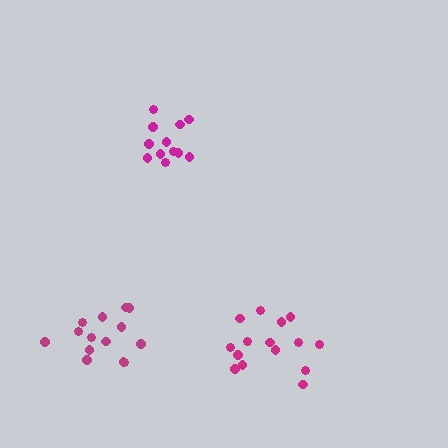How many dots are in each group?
Group 1: 14 dots, Group 2: 15 dots, Group 3: 12 dots (41 total).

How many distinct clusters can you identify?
There are 3 distinct clusters.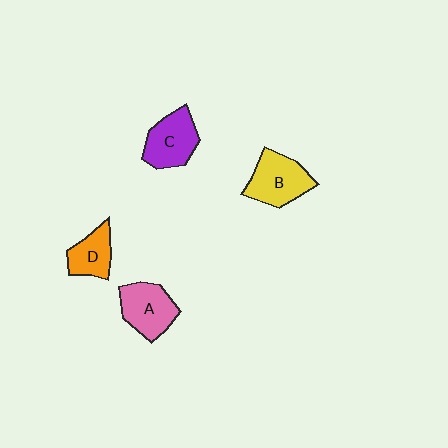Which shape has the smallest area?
Shape D (orange).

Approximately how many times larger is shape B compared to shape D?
Approximately 1.5 times.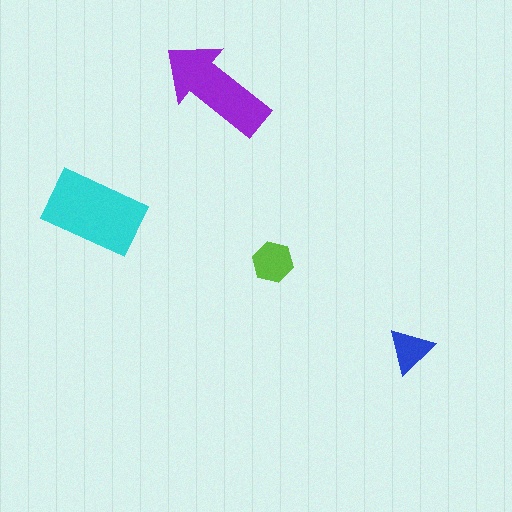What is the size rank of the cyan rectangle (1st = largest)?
1st.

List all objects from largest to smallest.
The cyan rectangle, the purple arrow, the lime hexagon, the blue triangle.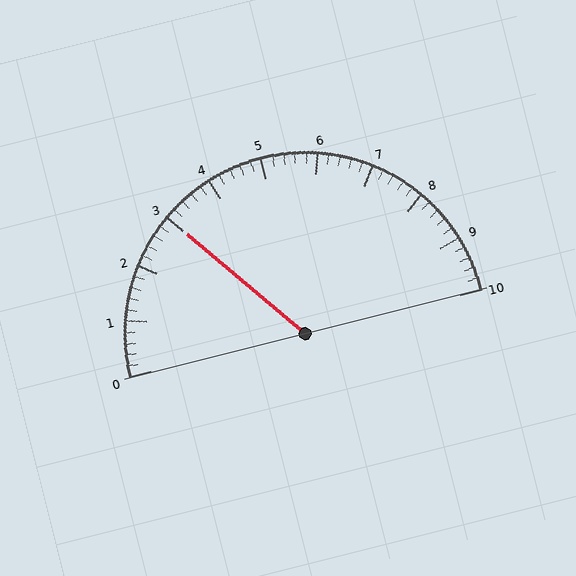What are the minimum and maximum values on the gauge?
The gauge ranges from 0 to 10.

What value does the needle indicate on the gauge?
The needle indicates approximately 3.0.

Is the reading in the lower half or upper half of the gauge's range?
The reading is in the lower half of the range (0 to 10).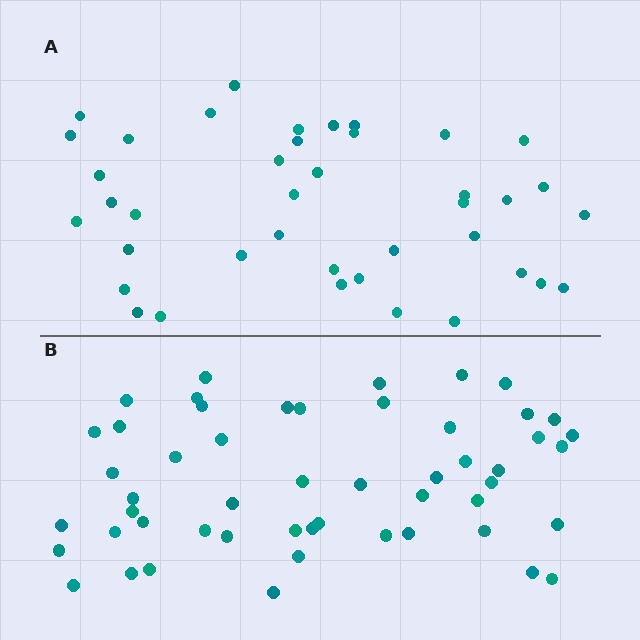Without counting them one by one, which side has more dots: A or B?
Region B (the bottom region) has more dots.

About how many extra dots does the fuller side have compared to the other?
Region B has roughly 12 or so more dots than region A.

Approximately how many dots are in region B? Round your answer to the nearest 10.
About 50 dots. (The exact count is 52, which rounds to 50.)